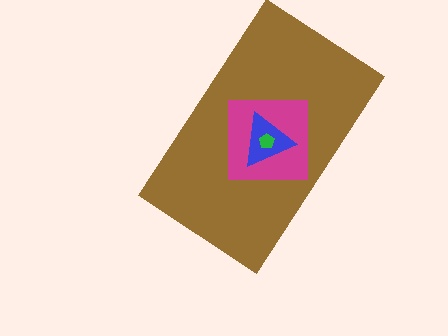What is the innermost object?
The green pentagon.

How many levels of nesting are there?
4.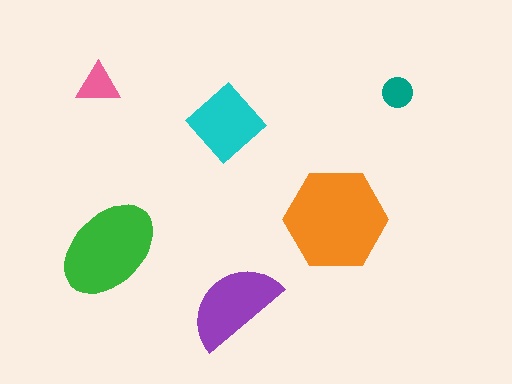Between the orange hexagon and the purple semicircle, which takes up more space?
The orange hexagon.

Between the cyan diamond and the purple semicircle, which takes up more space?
The purple semicircle.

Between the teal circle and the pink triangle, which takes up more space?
The pink triangle.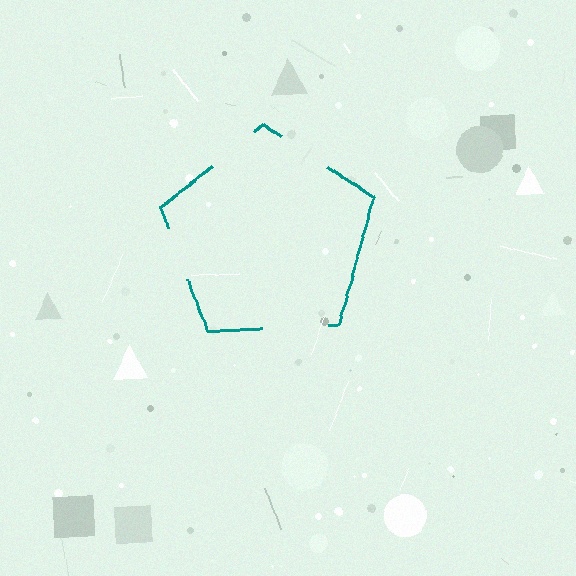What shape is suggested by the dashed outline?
The dashed outline suggests a pentagon.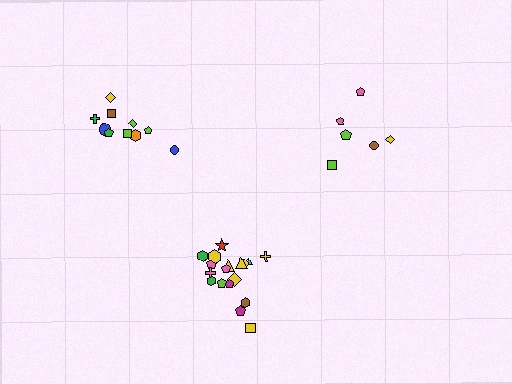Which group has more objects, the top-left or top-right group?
The top-left group.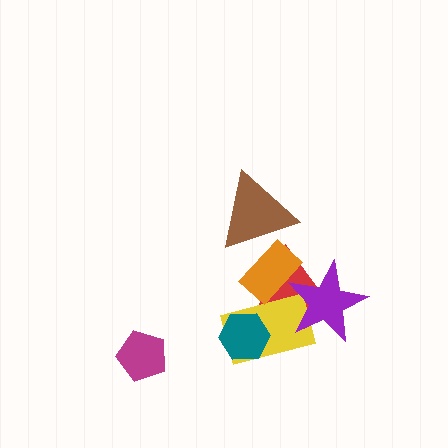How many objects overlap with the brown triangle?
1 object overlaps with the brown triangle.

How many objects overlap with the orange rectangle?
4 objects overlap with the orange rectangle.